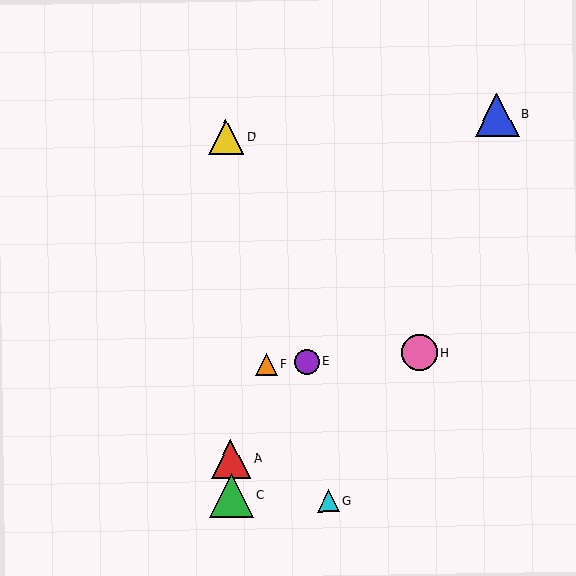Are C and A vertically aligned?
Yes, both are at x≈231.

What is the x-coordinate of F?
Object F is at x≈267.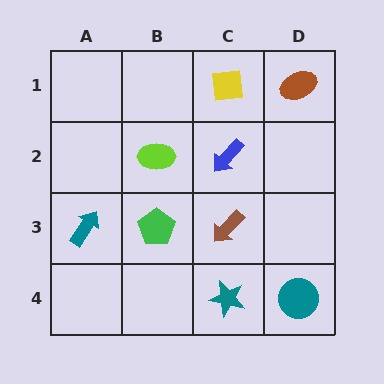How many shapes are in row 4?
2 shapes.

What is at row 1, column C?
A yellow square.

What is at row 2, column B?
A lime ellipse.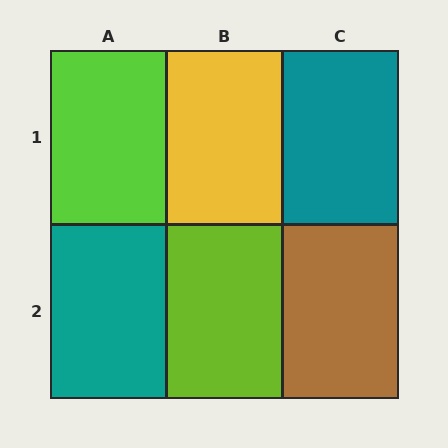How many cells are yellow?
1 cell is yellow.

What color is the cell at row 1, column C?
Teal.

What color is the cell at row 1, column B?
Yellow.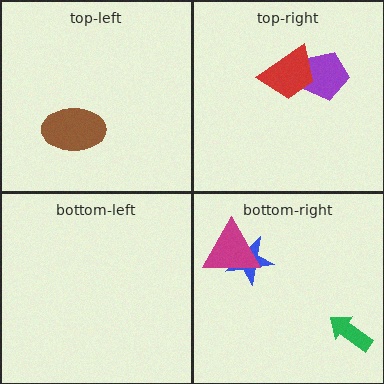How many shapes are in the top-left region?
1.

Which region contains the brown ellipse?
The top-left region.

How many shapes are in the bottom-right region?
3.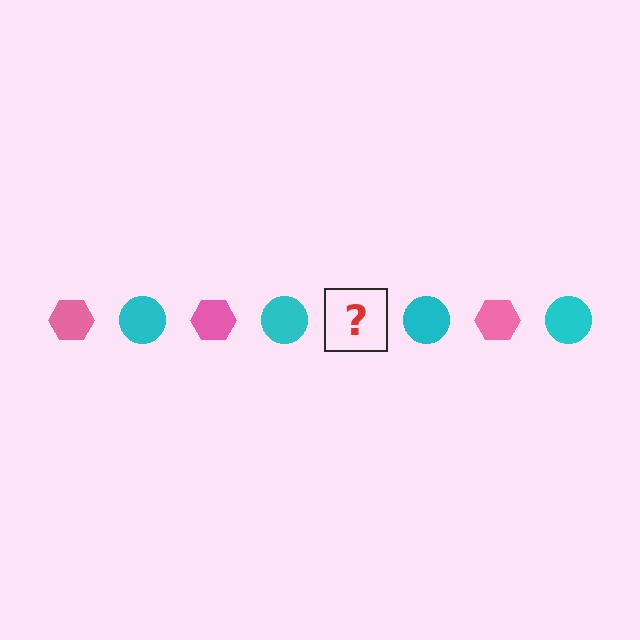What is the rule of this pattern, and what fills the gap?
The rule is that the pattern alternates between pink hexagon and cyan circle. The gap should be filled with a pink hexagon.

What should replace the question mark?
The question mark should be replaced with a pink hexagon.